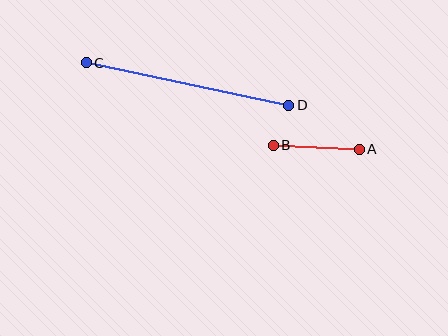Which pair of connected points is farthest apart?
Points C and D are farthest apart.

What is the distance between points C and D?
The distance is approximately 207 pixels.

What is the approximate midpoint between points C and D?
The midpoint is at approximately (187, 84) pixels.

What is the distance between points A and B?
The distance is approximately 86 pixels.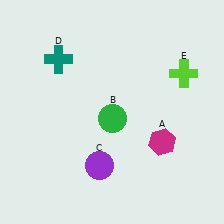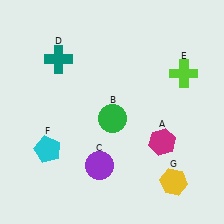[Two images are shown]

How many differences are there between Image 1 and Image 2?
There are 2 differences between the two images.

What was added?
A cyan pentagon (F), a yellow hexagon (G) were added in Image 2.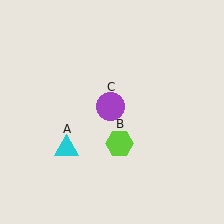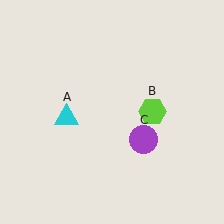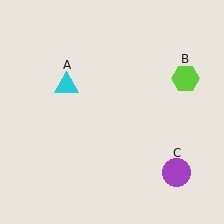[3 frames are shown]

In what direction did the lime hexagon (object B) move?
The lime hexagon (object B) moved up and to the right.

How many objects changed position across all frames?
3 objects changed position: cyan triangle (object A), lime hexagon (object B), purple circle (object C).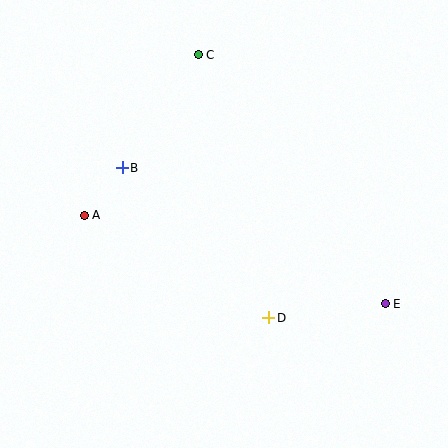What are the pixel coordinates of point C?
Point C is at (198, 55).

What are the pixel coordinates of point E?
Point E is at (385, 304).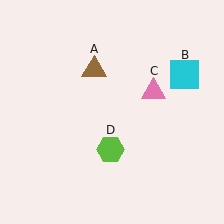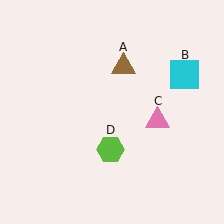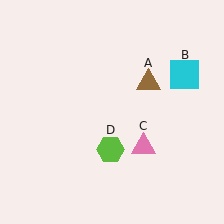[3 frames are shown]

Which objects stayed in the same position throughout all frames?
Cyan square (object B) and lime hexagon (object D) remained stationary.